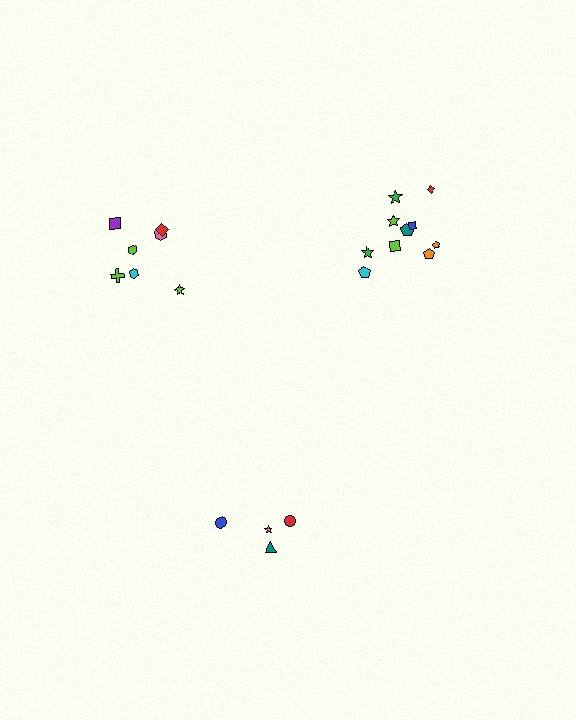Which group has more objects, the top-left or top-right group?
The top-right group.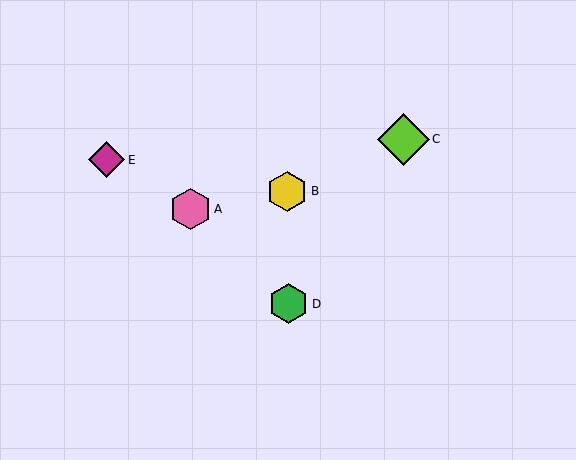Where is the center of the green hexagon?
The center of the green hexagon is at (288, 304).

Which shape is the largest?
The lime diamond (labeled C) is the largest.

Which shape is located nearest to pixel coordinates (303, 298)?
The green hexagon (labeled D) at (288, 304) is nearest to that location.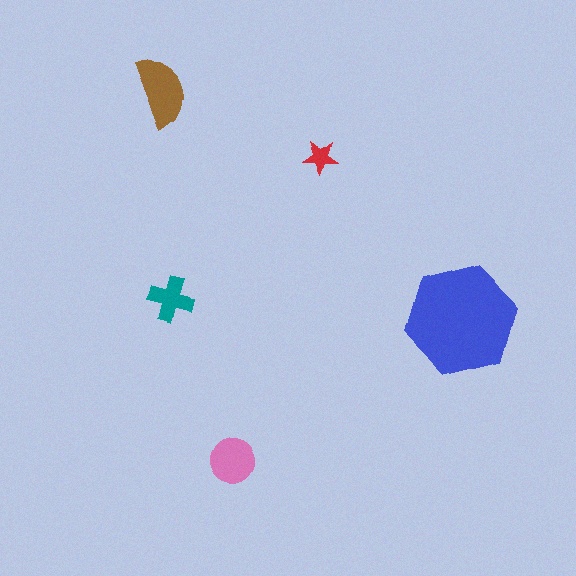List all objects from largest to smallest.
The blue hexagon, the brown semicircle, the pink circle, the teal cross, the red star.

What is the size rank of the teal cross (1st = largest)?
4th.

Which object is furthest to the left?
The brown semicircle is leftmost.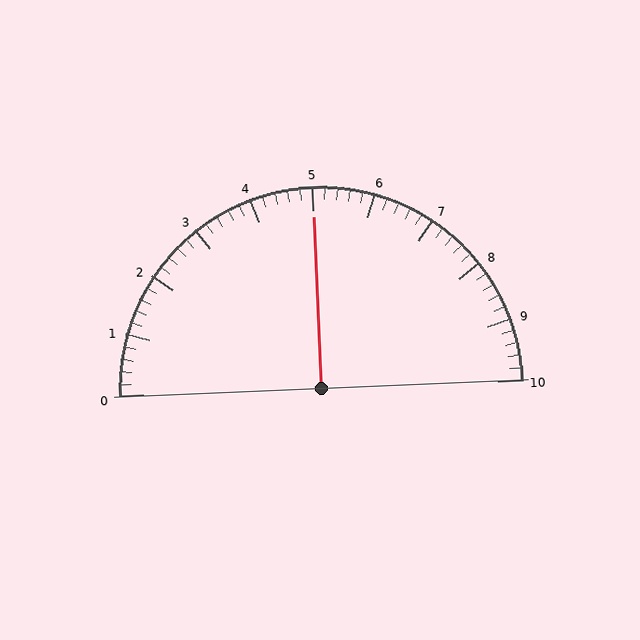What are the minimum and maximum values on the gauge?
The gauge ranges from 0 to 10.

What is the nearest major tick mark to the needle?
The nearest major tick mark is 5.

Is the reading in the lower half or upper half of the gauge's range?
The reading is in the upper half of the range (0 to 10).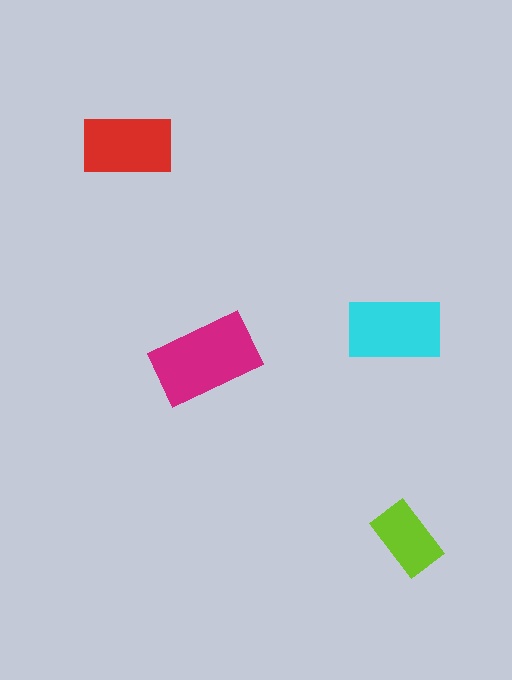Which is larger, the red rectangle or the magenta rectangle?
The magenta one.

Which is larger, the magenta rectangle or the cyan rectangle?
The magenta one.